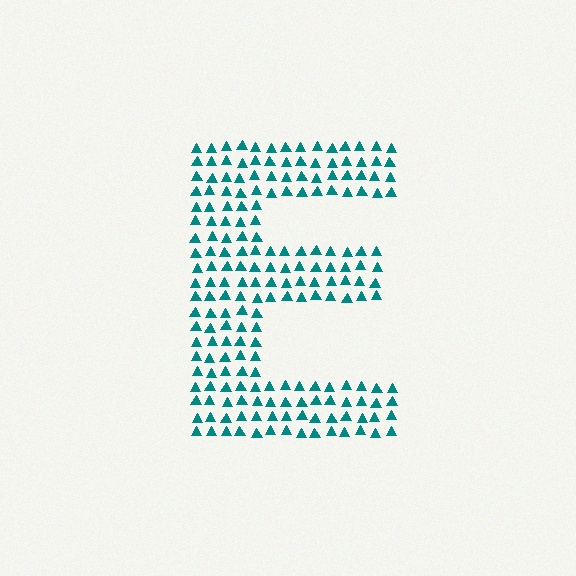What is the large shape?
The large shape is the letter E.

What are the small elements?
The small elements are triangles.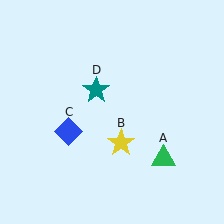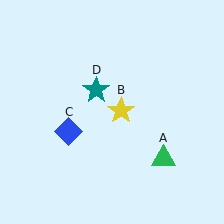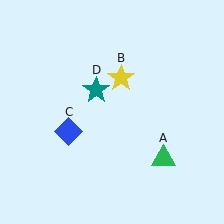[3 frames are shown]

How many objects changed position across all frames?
1 object changed position: yellow star (object B).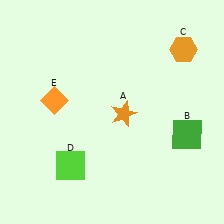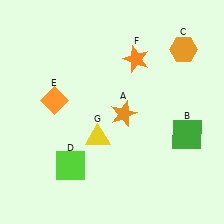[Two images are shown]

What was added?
An orange star (F), a yellow triangle (G) were added in Image 2.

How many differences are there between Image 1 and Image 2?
There are 2 differences between the two images.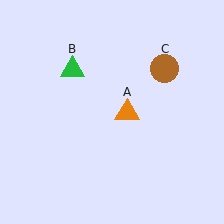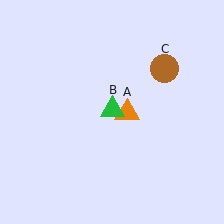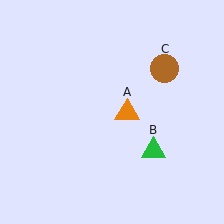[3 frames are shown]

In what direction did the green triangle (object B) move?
The green triangle (object B) moved down and to the right.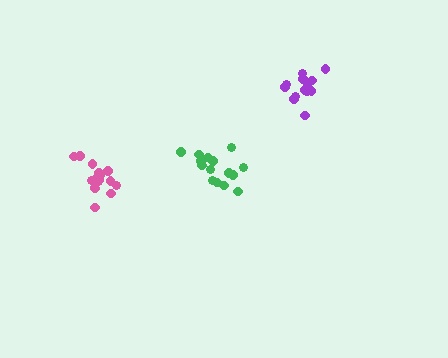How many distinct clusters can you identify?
There are 3 distinct clusters.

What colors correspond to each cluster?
The clusters are colored: purple, green, pink.